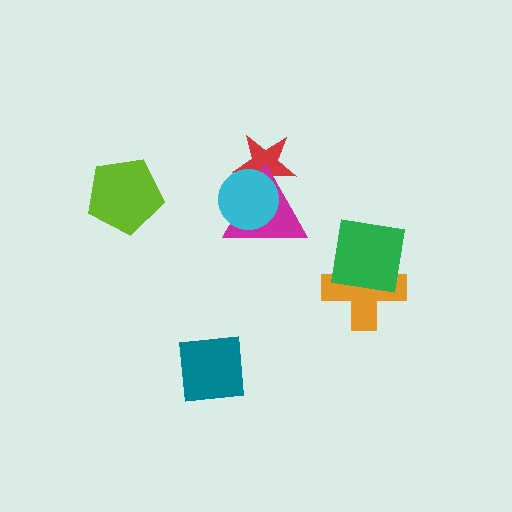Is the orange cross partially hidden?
Yes, it is partially covered by another shape.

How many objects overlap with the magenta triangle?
2 objects overlap with the magenta triangle.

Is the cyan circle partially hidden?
No, no other shape covers it.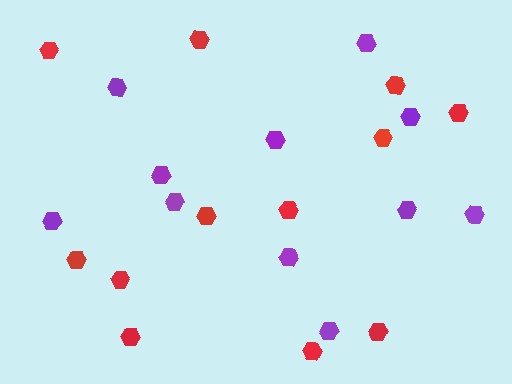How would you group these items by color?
There are 2 groups: one group of purple hexagons (11) and one group of red hexagons (12).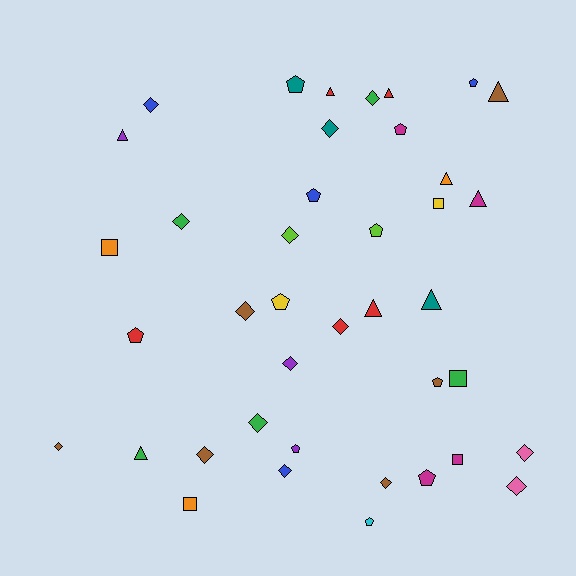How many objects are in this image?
There are 40 objects.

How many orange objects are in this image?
There are 3 orange objects.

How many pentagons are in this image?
There are 11 pentagons.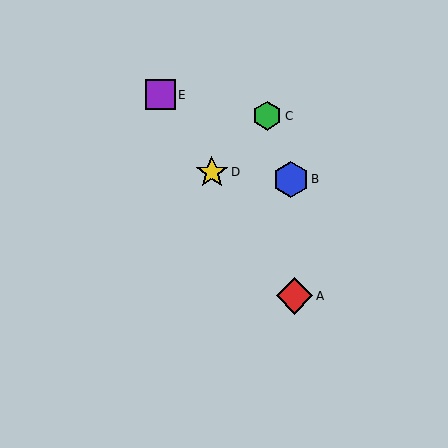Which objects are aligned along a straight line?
Objects A, D, E are aligned along a straight line.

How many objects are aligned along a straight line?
3 objects (A, D, E) are aligned along a straight line.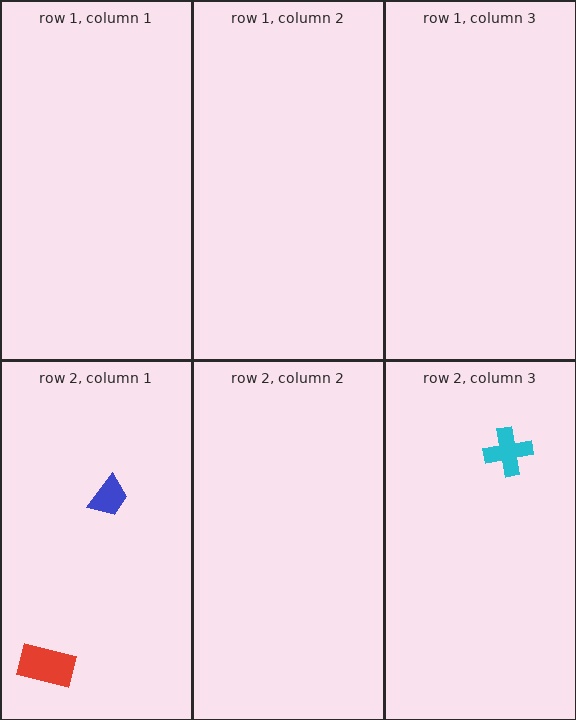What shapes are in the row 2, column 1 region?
The red rectangle, the blue trapezoid.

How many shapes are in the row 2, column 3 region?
1.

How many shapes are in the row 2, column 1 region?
2.